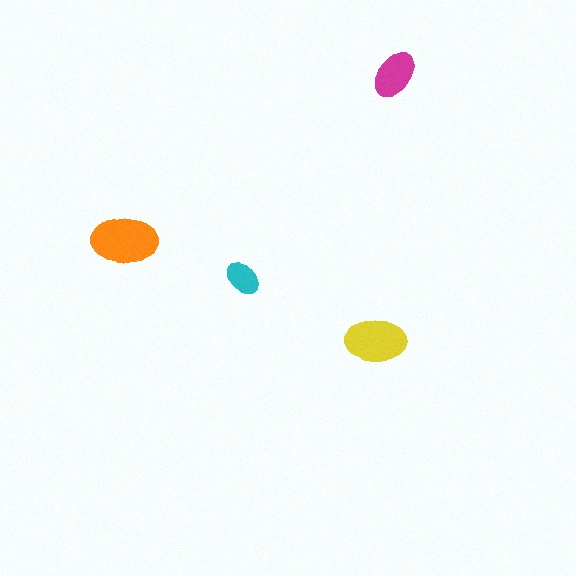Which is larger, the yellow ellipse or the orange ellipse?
The orange one.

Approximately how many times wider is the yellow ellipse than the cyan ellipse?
About 1.5 times wider.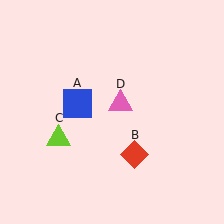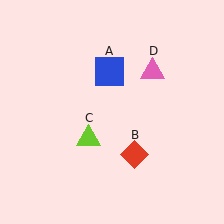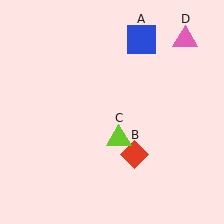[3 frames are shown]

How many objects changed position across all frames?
3 objects changed position: blue square (object A), lime triangle (object C), pink triangle (object D).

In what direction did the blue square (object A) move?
The blue square (object A) moved up and to the right.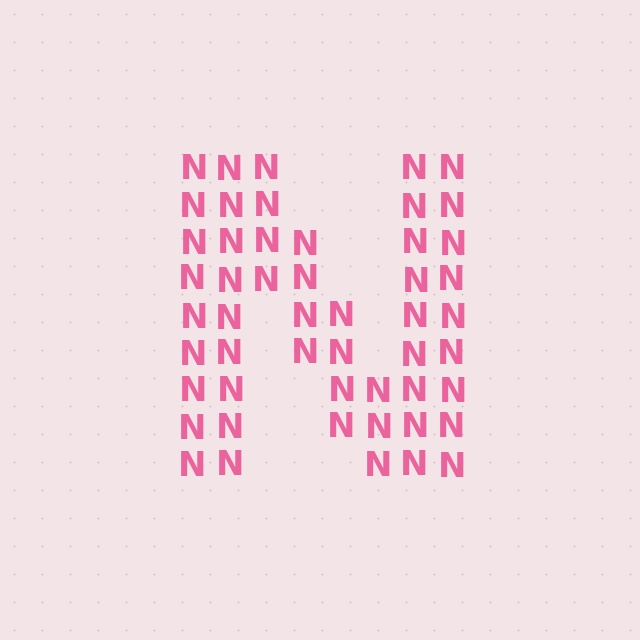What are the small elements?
The small elements are letter N's.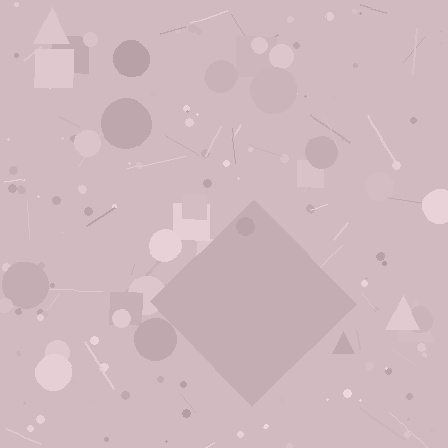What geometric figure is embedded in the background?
A diamond is embedded in the background.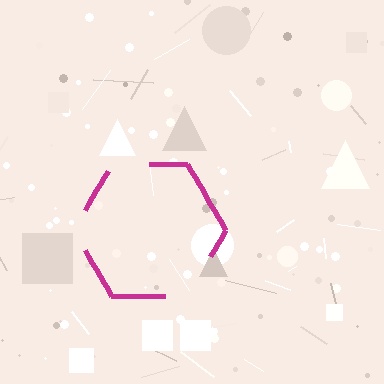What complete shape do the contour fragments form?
The contour fragments form a hexagon.